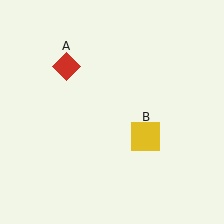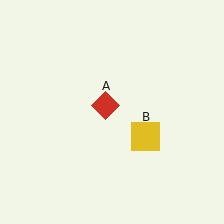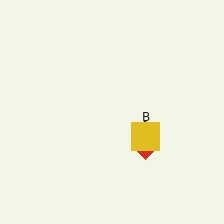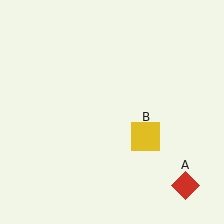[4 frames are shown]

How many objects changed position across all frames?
1 object changed position: red diamond (object A).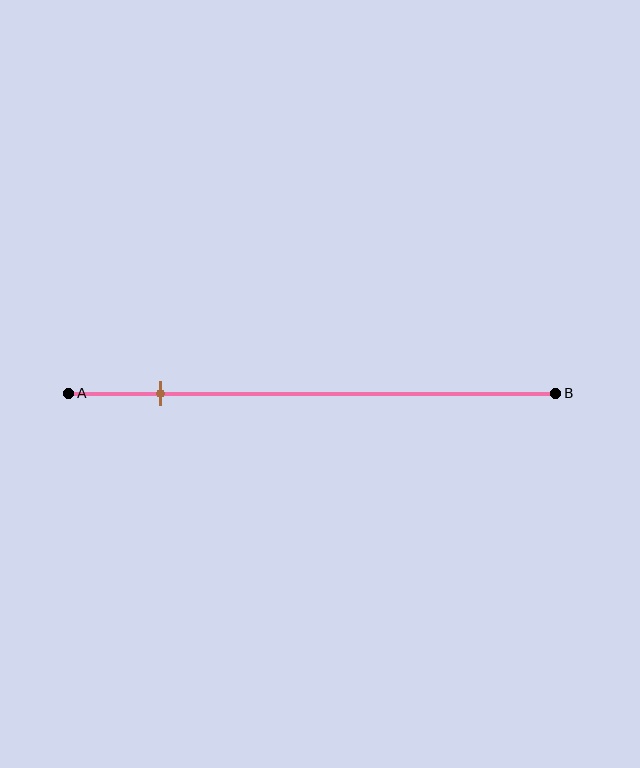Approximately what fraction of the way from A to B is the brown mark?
The brown mark is approximately 20% of the way from A to B.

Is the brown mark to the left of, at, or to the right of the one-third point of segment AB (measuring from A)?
The brown mark is to the left of the one-third point of segment AB.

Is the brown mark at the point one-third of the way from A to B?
No, the mark is at about 20% from A, not at the 33% one-third point.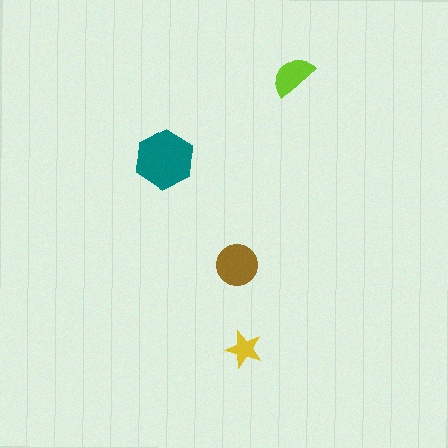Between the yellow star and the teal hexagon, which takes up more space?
The teal hexagon.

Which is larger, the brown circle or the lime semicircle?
The brown circle.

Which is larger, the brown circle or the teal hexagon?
The teal hexagon.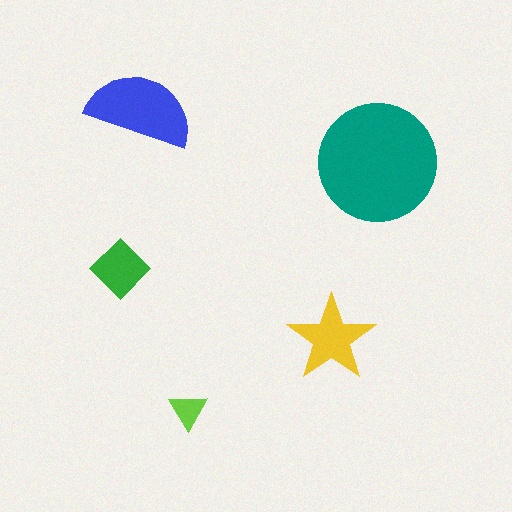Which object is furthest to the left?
The green diamond is leftmost.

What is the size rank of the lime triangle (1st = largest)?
5th.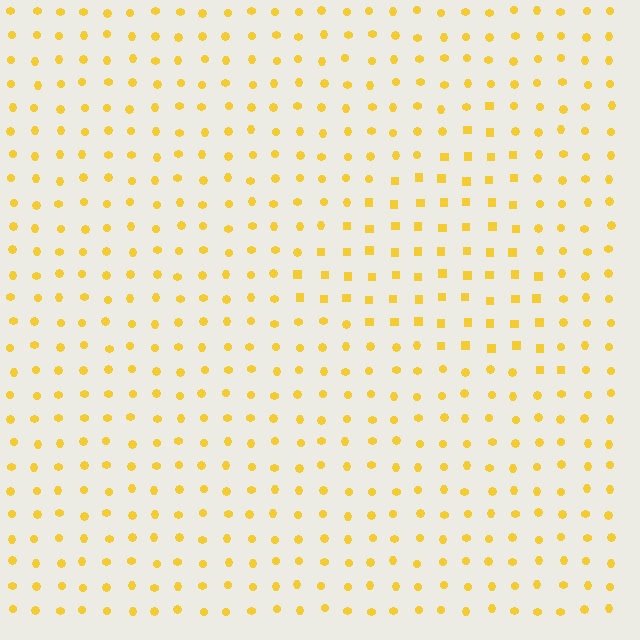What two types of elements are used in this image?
The image uses squares inside the triangle region and circles outside it.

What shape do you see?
I see a triangle.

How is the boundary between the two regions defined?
The boundary is defined by a change in element shape: squares inside vs. circles outside. All elements share the same color and spacing.